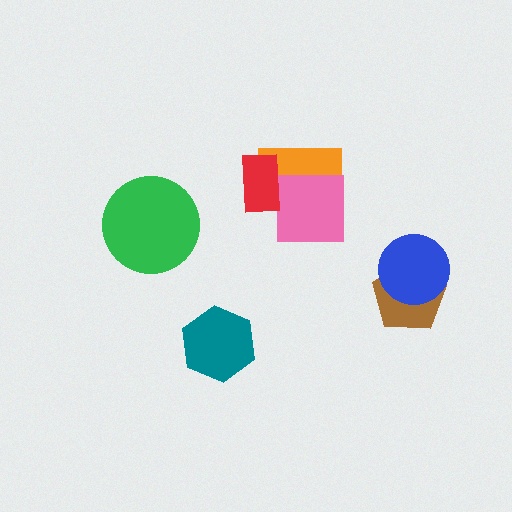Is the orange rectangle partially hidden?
Yes, it is partially covered by another shape.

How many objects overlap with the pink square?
1 object overlaps with the pink square.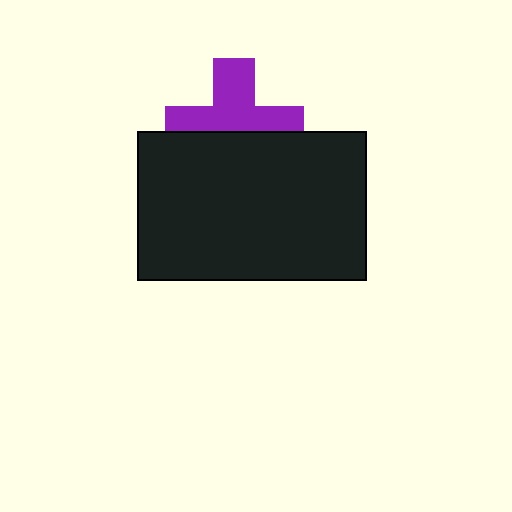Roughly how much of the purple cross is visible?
About half of it is visible (roughly 57%).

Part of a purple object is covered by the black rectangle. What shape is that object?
It is a cross.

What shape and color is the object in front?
The object in front is a black rectangle.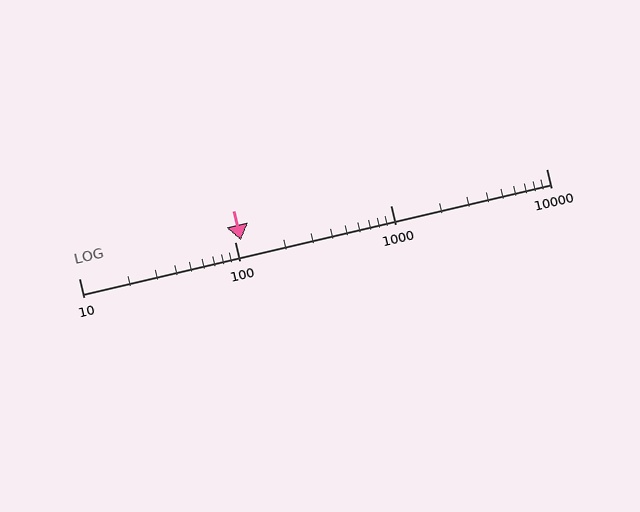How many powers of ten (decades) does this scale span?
The scale spans 3 decades, from 10 to 10000.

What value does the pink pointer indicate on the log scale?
The pointer indicates approximately 110.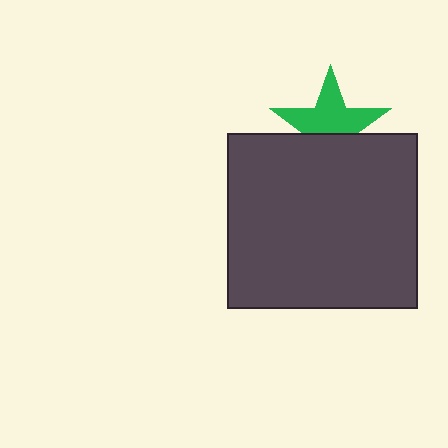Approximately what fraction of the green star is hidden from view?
Roughly 39% of the green star is hidden behind the dark gray rectangle.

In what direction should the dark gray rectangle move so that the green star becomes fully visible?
The dark gray rectangle should move down. That is the shortest direction to clear the overlap and leave the green star fully visible.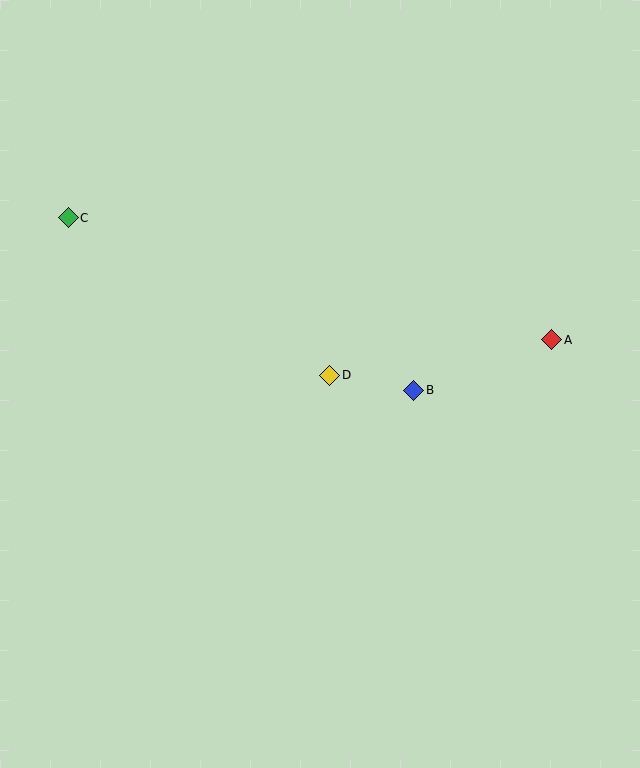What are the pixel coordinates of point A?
Point A is at (552, 340).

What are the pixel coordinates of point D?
Point D is at (330, 375).